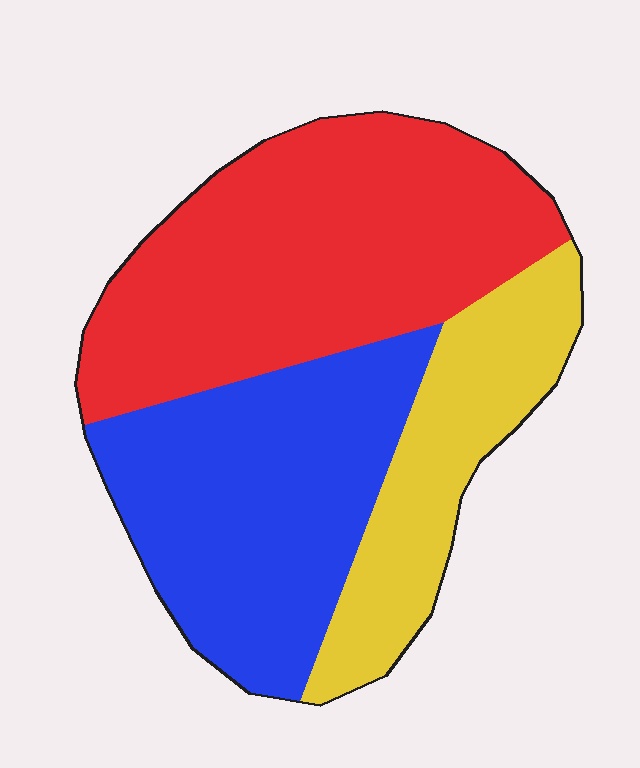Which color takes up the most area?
Red, at roughly 45%.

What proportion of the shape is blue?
Blue takes up about one third (1/3) of the shape.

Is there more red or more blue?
Red.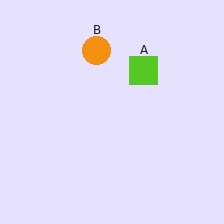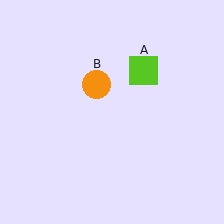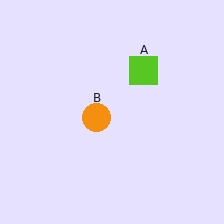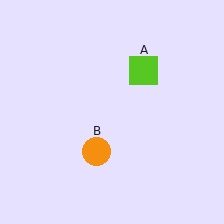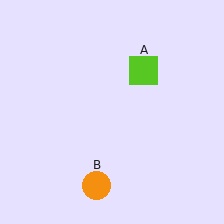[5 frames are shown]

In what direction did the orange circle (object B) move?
The orange circle (object B) moved down.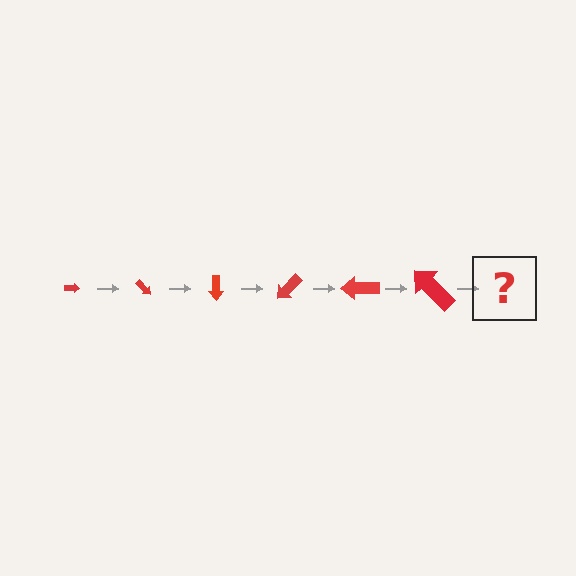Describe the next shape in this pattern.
It should be an arrow, larger than the previous one and rotated 270 degrees from the start.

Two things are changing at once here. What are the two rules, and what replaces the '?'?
The two rules are that the arrow grows larger each step and it rotates 45 degrees each step. The '?' should be an arrow, larger than the previous one and rotated 270 degrees from the start.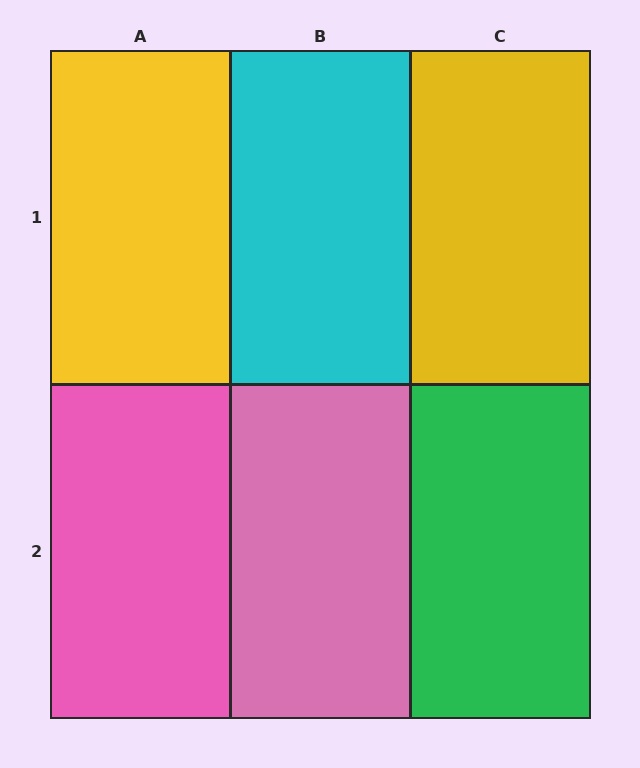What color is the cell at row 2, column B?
Pink.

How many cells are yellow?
2 cells are yellow.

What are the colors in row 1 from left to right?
Yellow, cyan, yellow.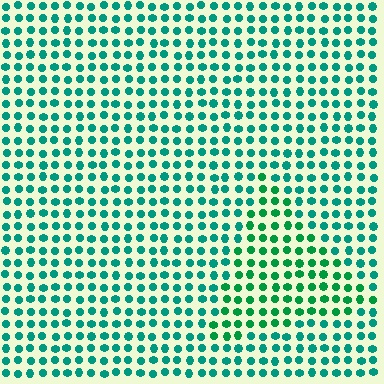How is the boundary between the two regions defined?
The boundary is defined purely by a slight shift in hue (about 26 degrees). Spacing, size, and orientation are identical on both sides.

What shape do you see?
I see a triangle.